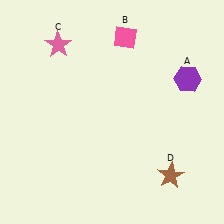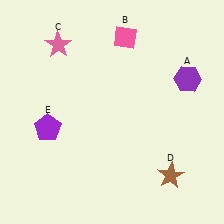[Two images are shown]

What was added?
A purple pentagon (E) was added in Image 2.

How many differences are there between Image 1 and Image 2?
There is 1 difference between the two images.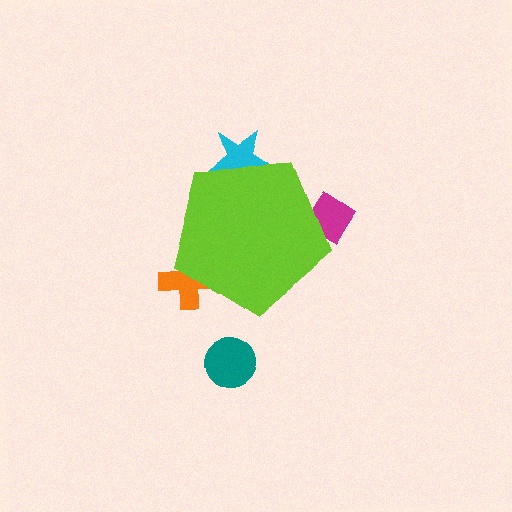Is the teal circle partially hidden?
No, the teal circle is fully visible.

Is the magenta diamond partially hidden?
Yes, the magenta diamond is partially hidden behind the lime pentagon.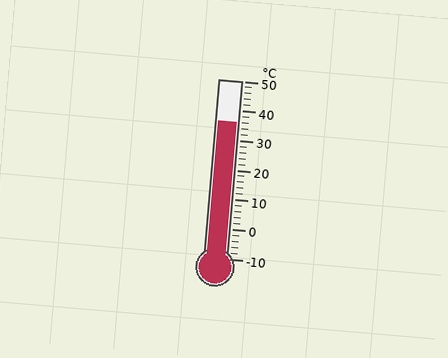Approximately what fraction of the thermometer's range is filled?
The thermometer is filled to approximately 75% of its range.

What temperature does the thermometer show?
The thermometer shows approximately 36°C.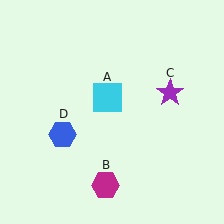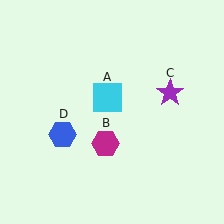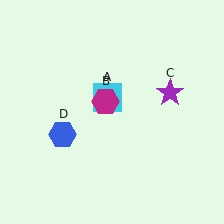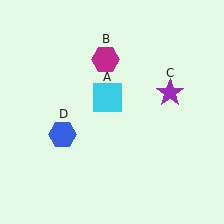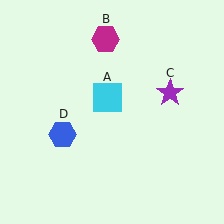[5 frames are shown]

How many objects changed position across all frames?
1 object changed position: magenta hexagon (object B).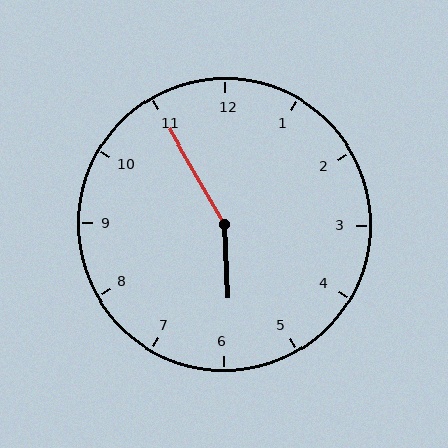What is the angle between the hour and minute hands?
Approximately 152 degrees.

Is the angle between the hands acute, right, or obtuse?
It is obtuse.